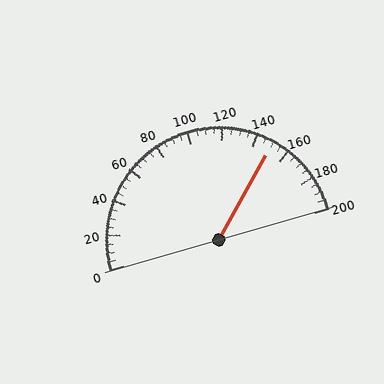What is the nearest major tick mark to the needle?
The nearest major tick mark is 160.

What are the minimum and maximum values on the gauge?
The gauge ranges from 0 to 200.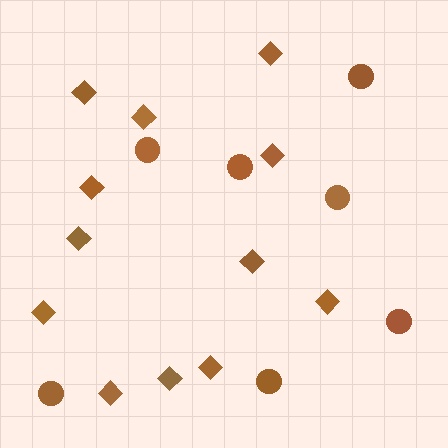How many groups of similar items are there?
There are 2 groups: one group of diamonds (12) and one group of circles (7).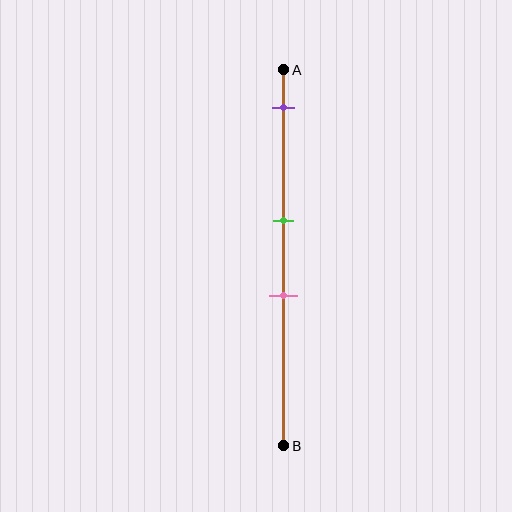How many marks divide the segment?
There are 3 marks dividing the segment.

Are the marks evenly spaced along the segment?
No, the marks are not evenly spaced.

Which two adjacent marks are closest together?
The green and pink marks are the closest adjacent pair.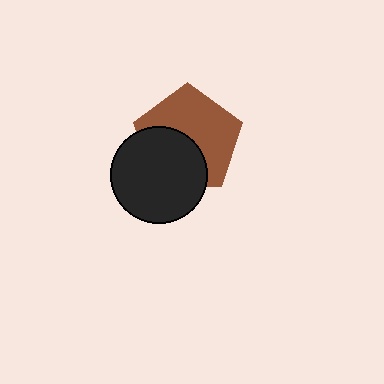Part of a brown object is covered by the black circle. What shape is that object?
It is a pentagon.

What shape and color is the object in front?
The object in front is a black circle.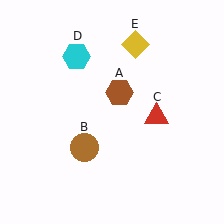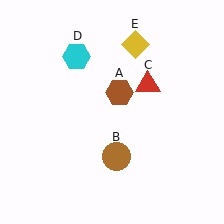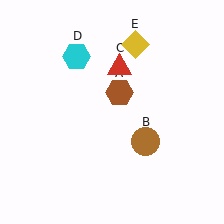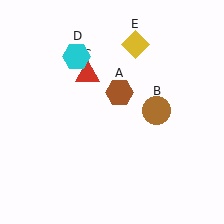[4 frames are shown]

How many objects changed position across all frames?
2 objects changed position: brown circle (object B), red triangle (object C).